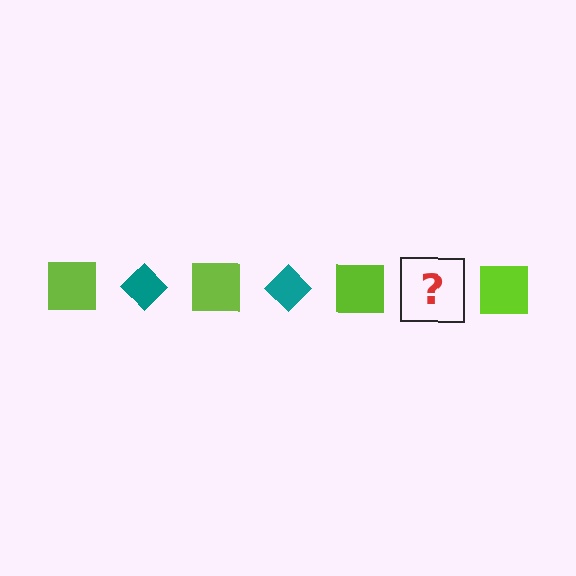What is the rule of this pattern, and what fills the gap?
The rule is that the pattern alternates between lime square and teal diamond. The gap should be filled with a teal diamond.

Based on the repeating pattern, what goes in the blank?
The blank should be a teal diamond.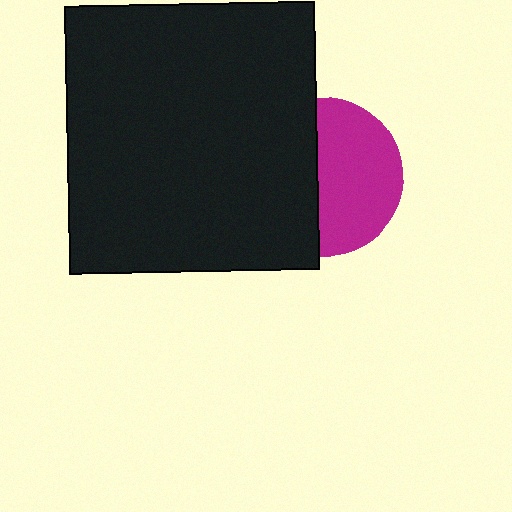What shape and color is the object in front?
The object in front is a black rectangle.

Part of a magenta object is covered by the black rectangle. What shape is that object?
It is a circle.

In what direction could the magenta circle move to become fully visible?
The magenta circle could move right. That would shift it out from behind the black rectangle entirely.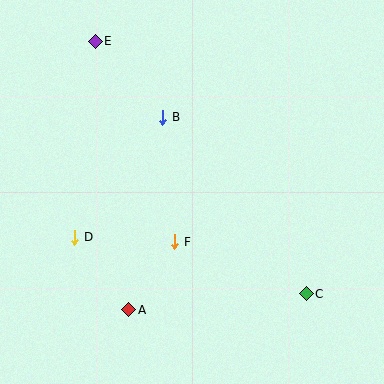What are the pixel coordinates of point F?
Point F is at (175, 242).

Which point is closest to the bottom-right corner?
Point C is closest to the bottom-right corner.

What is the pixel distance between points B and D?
The distance between B and D is 149 pixels.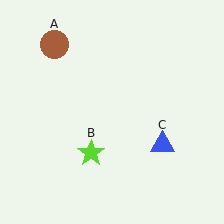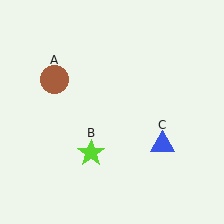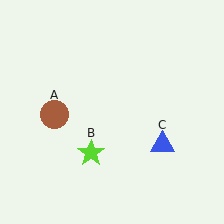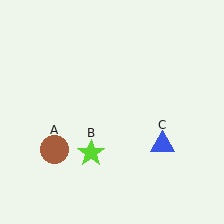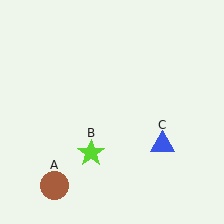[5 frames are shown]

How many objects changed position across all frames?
1 object changed position: brown circle (object A).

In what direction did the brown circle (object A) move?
The brown circle (object A) moved down.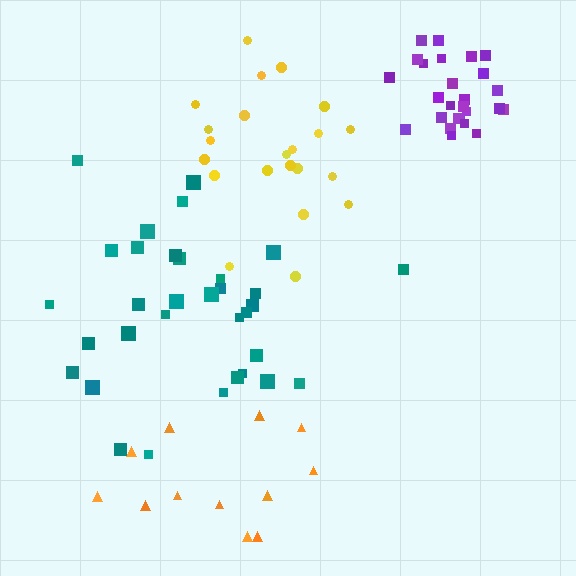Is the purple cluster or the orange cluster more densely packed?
Purple.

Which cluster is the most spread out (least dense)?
Orange.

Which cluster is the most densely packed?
Purple.